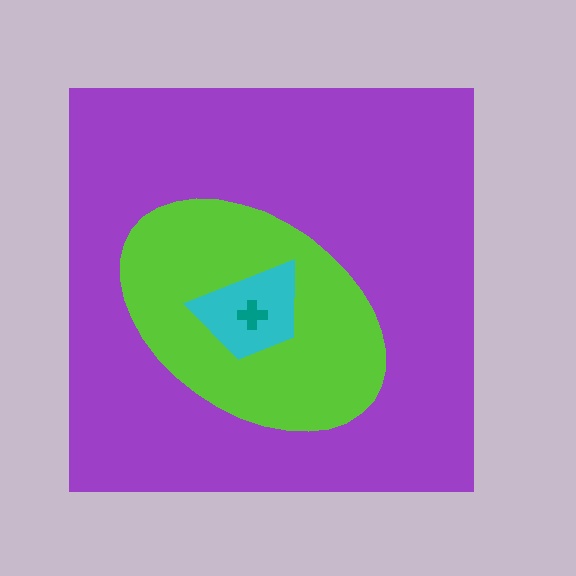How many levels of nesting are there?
4.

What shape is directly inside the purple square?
The lime ellipse.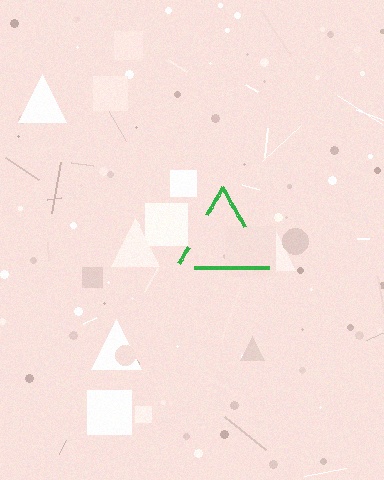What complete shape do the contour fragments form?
The contour fragments form a triangle.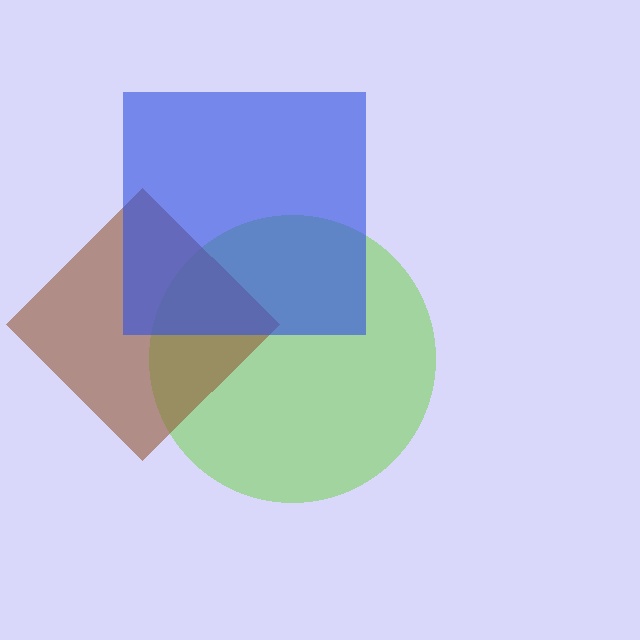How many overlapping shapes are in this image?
There are 3 overlapping shapes in the image.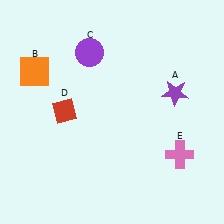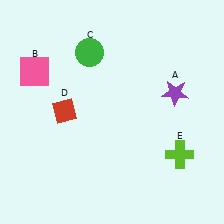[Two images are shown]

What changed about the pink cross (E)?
In Image 1, E is pink. In Image 2, it changed to lime.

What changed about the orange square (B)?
In Image 1, B is orange. In Image 2, it changed to pink.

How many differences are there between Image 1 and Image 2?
There are 3 differences between the two images.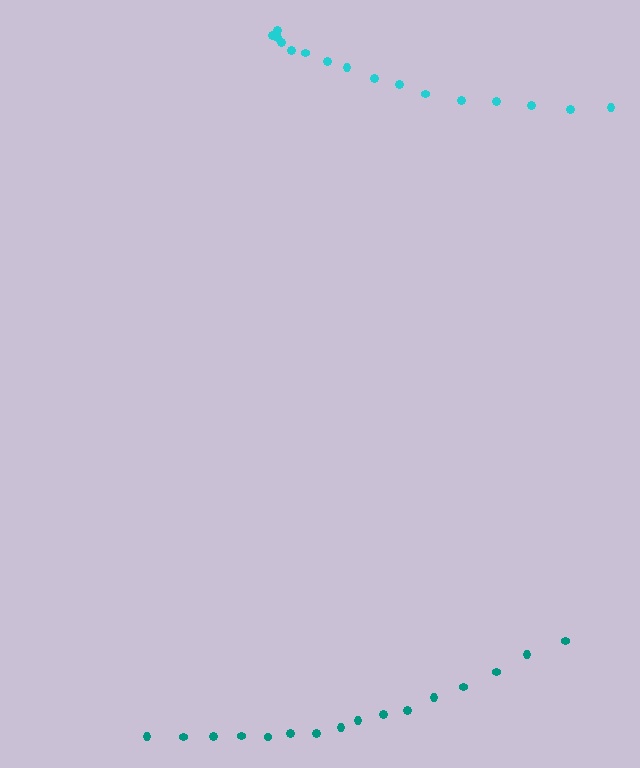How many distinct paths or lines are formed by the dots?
There are 2 distinct paths.